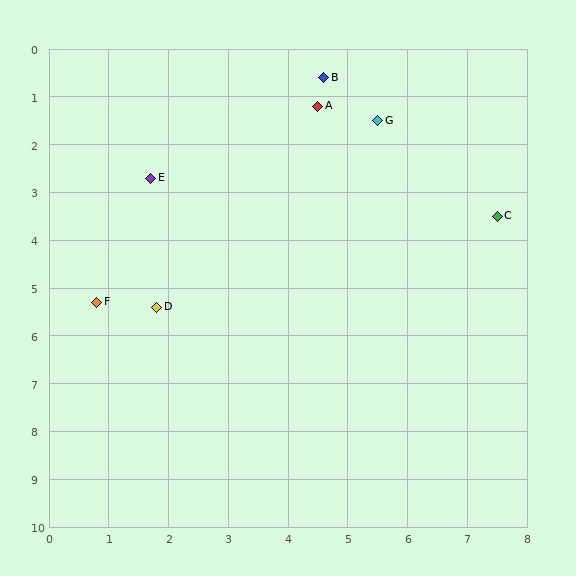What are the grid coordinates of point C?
Point C is at approximately (7.5, 3.5).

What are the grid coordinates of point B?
Point B is at approximately (4.6, 0.6).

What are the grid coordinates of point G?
Point G is at approximately (5.5, 1.5).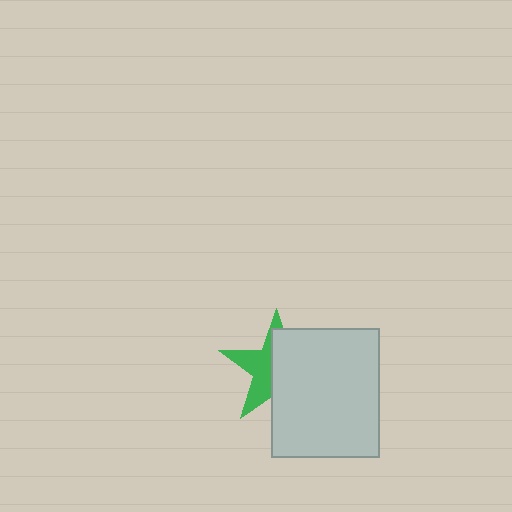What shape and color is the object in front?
The object in front is a light gray rectangle.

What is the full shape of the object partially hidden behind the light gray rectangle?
The partially hidden object is a green star.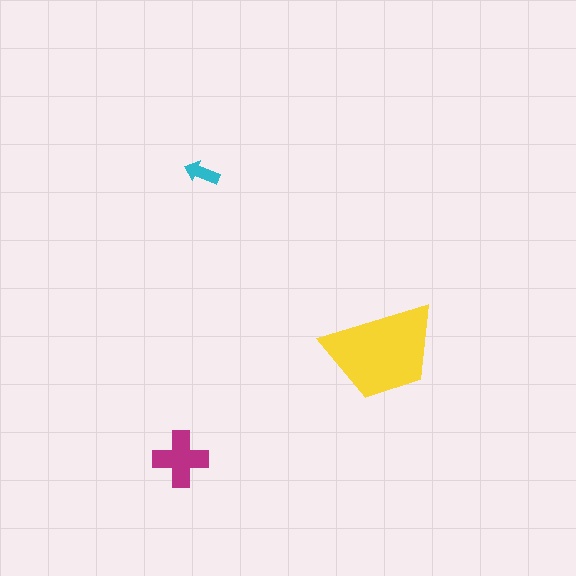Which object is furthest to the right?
The yellow trapezoid is rightmost.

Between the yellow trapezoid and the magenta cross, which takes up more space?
The yellow trapezoid.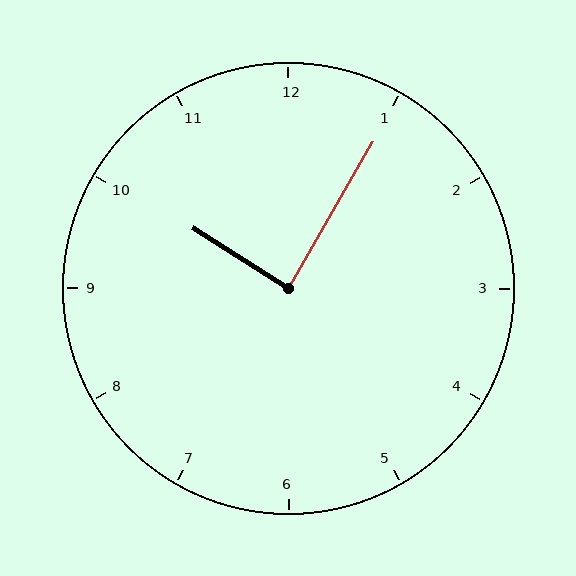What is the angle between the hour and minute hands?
Approximately 88 degrees.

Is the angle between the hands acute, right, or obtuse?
It is right.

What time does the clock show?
10:05.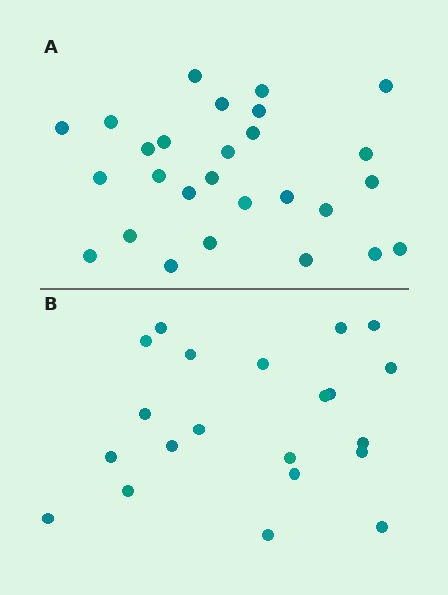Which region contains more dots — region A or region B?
Region A (the top region) has more dots.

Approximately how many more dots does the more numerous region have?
Region A has about 6 more dots than region B.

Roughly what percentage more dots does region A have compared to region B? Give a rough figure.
About 30% more.